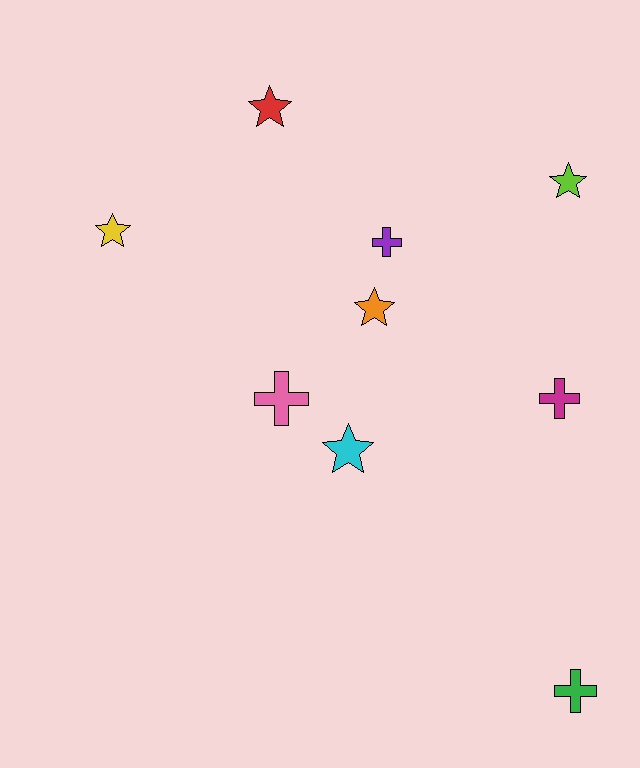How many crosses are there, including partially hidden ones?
There are 4 crosses.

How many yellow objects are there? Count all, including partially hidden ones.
There is 1 yellow object.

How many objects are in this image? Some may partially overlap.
There are 9 objects.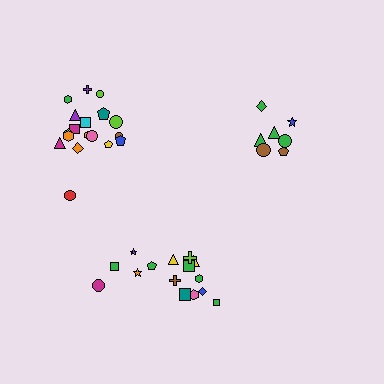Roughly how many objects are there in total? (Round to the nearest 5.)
Roughly 40 objects in total.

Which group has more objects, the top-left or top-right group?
The top-left group.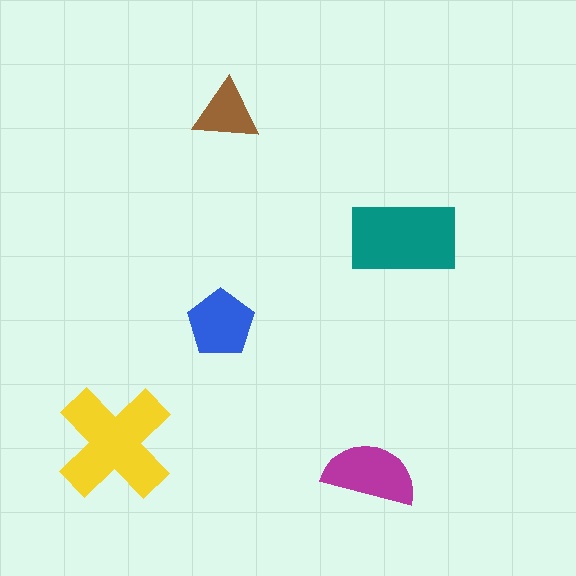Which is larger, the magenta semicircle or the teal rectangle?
The teal rectangle.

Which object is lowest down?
The magenta semicircle is bottommost.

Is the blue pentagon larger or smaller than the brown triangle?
Larger.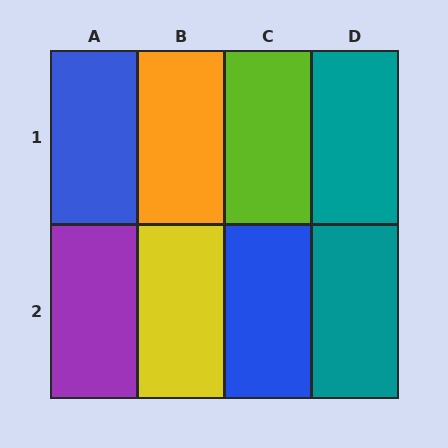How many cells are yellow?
1 cell is yellow.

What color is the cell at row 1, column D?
Teal.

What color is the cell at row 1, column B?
Orange.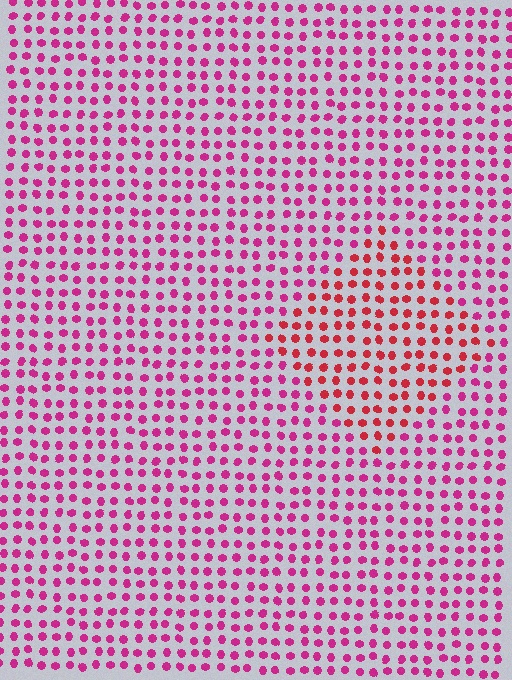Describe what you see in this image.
The image is filled with small magenta elements in a uniform arrangement. A diamond-shaped region is visible where the elements are tinted to a slightly different hue, forming a subtle color boundary.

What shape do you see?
I see a diamond.